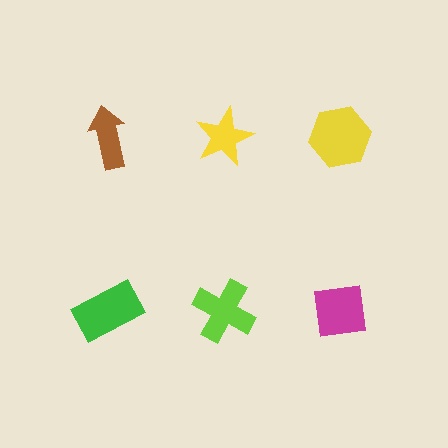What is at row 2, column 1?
A green rectangle.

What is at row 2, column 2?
A lime cross.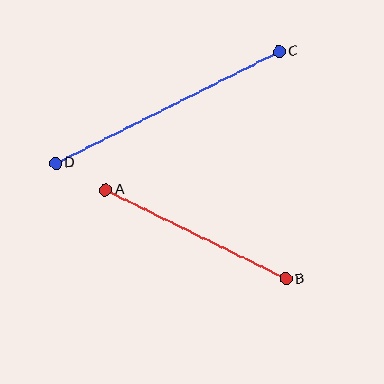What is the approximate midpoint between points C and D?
The midpoint is at approximately (167, 107) pixels.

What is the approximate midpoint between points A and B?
The midpoint is at approximately (196, 234) pixels.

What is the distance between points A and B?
The distance is approximately 201 pixels.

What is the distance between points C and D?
The distance is approximately 250 pixels.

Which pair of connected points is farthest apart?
Points C and D are farthest apart.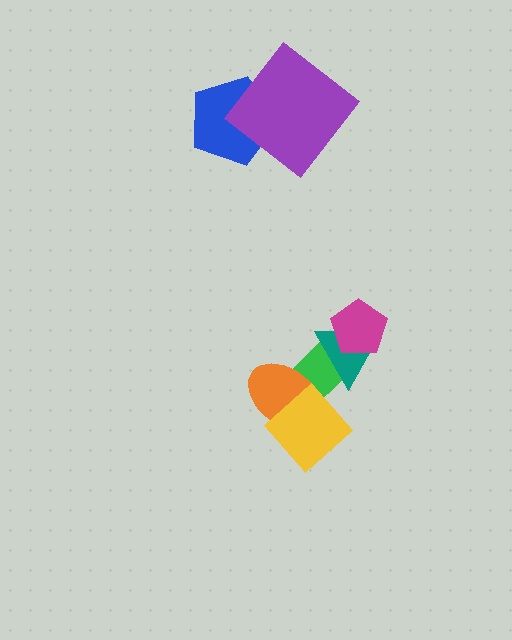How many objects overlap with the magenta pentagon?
1 object overlaps with the magenta pentagon.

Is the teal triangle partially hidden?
Yes, it is partially covered by another shape.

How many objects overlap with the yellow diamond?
2 objects overlap with the yellow diamond.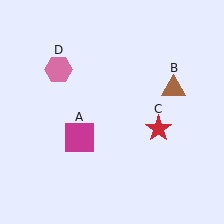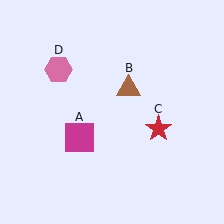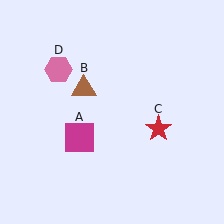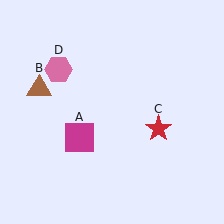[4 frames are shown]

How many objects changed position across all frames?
1 object changed position: brown triangle (object B).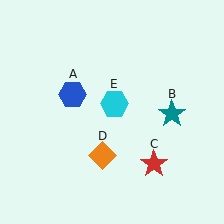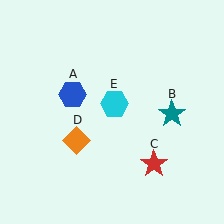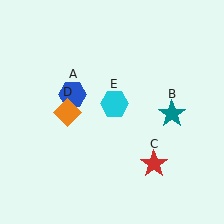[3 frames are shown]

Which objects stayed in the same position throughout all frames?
Blue hexagon (object A) and teal star (object B) and red star (object C) and cyan hexagon (object E) remained stationary.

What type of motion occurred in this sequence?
The orange diamond (object D) rotated clockwise around the center of the scene.